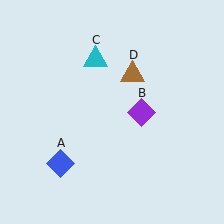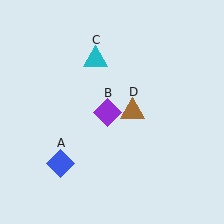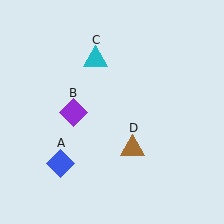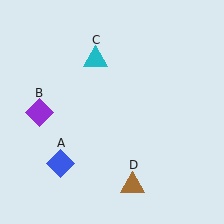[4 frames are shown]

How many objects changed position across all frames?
2 objects changed position: purple diamond (object B), brown triangle (object D).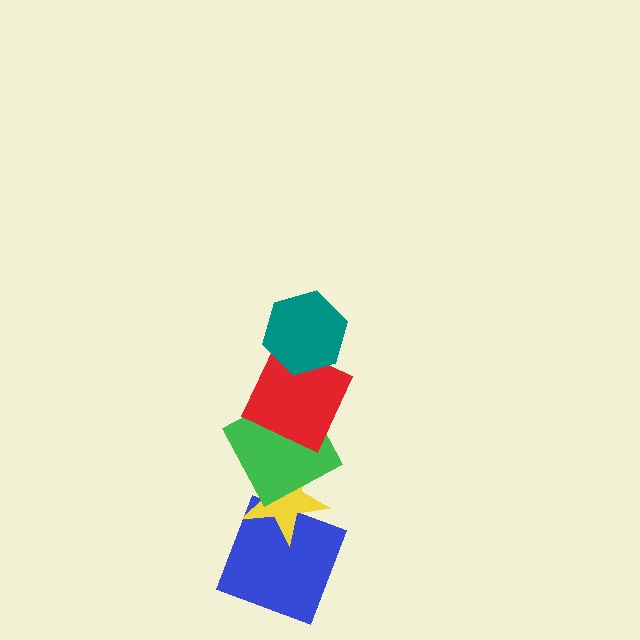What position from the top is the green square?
The green square is 3rd from the top.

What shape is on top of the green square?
The red square is on top of the green square.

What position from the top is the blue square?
The blue square is 5th from the top.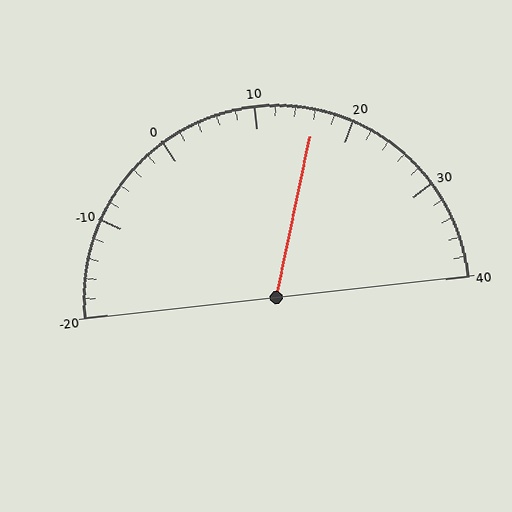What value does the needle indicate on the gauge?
The needle indicates approximately 16.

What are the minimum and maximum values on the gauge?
The gauge ranges from -20 to 40.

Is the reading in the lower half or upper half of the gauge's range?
The reading is in the upper half of the range (-20 to 40).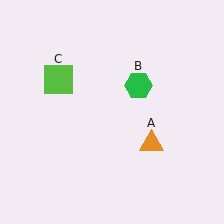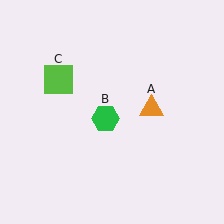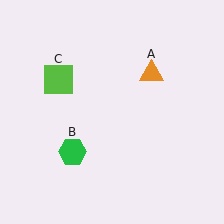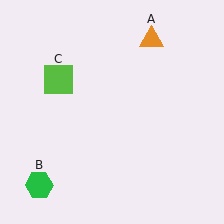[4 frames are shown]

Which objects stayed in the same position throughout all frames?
Lime square (object C) remained stationary.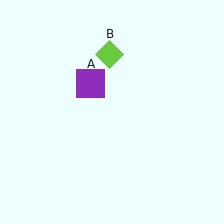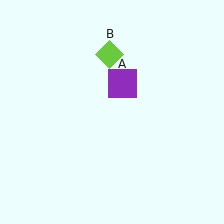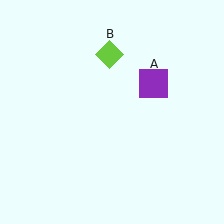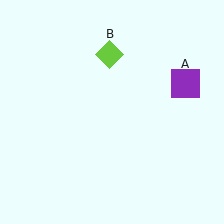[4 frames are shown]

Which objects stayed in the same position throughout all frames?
Lime diamond (object B) remained stationary.